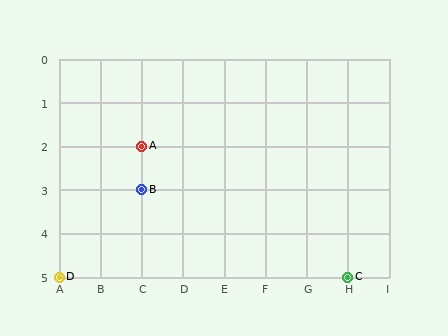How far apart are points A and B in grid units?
Points A and B are 1 row apart.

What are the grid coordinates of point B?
Point B is at grid coordinates (C, 3).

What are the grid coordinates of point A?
Point A is at grid coordinates (C, 2).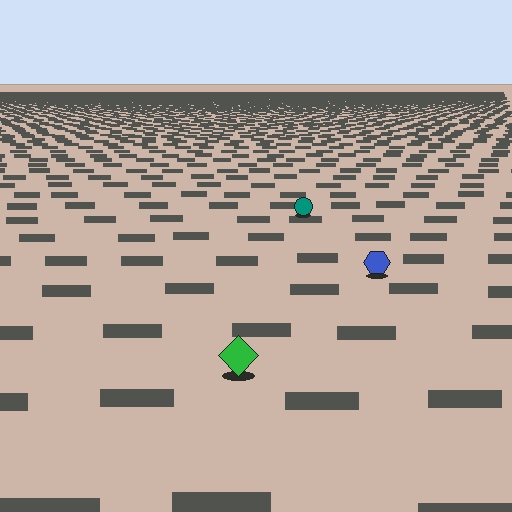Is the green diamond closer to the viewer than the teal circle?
Yes. The green diamond is closer — you can tell from the texture gradient: the ground texture is coarser near it.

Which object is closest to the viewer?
The green diamond is closest. The texture marks near it are larger and more spread out.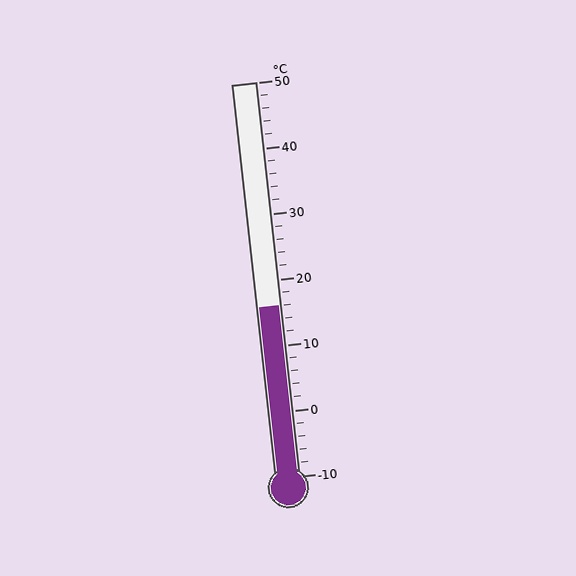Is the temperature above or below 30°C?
The temperature is below 30°C.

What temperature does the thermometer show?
The thermometer shows approximately 16°C.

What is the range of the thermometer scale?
The thermometer scale ranges from -10°C to 50°C.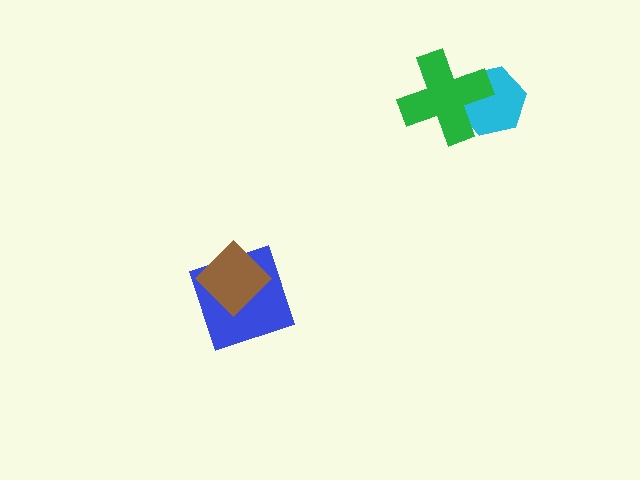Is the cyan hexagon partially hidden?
Yes, it is partially covered by another shape.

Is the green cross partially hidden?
No, no other shape covers it.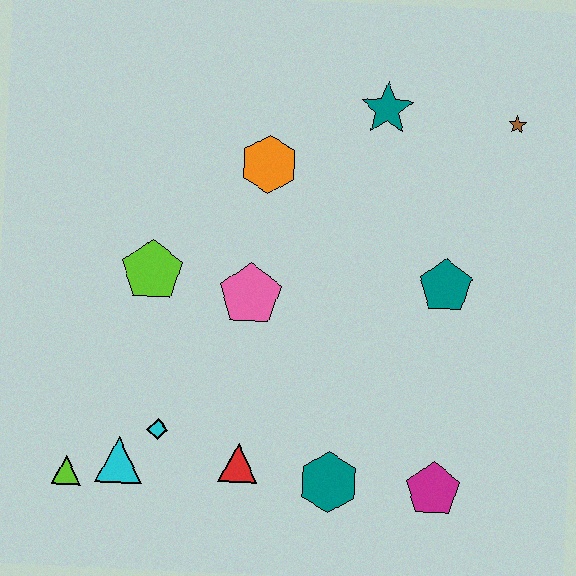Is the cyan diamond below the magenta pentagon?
No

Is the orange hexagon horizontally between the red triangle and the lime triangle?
No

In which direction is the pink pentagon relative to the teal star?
The pink pentagon is below the teal star.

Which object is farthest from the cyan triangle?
The brown star is farthest from the cyan triangle.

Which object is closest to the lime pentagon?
The pink pentagon is closest to the lime pentagon.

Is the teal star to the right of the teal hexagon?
Yes